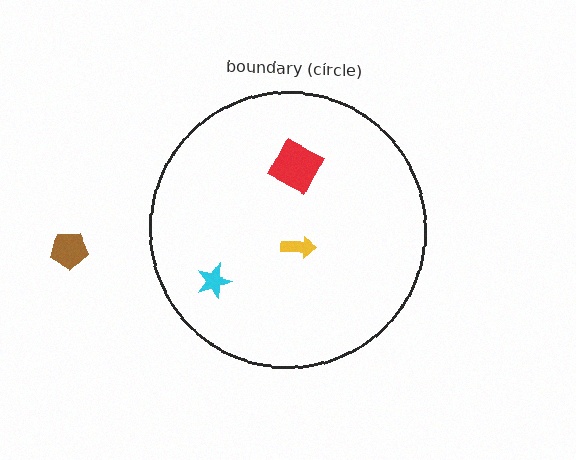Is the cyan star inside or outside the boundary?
Inside.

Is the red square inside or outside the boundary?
Inside.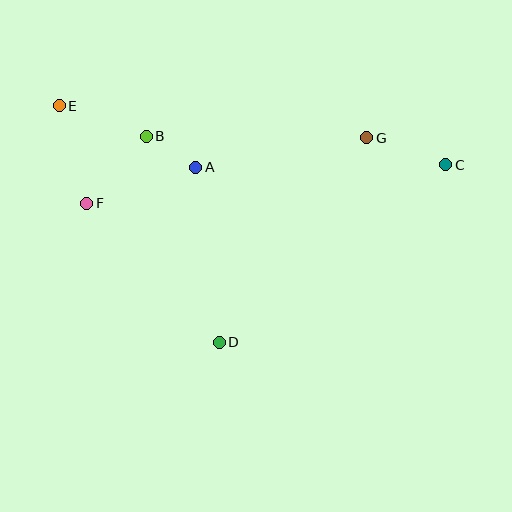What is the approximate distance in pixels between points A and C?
The distance between A and C is approximately 250 pixels.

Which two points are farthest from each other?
Points C and E are farthest from each other.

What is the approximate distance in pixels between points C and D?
The distance between C and D is approximately 287 pixels.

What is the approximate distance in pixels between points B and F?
The distance between B and F is approximately 90 pixels.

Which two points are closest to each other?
Points A and B are closest to each other.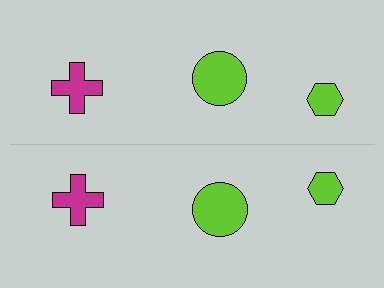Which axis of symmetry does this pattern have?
The pattern has a horizontal axis of symmetry running through the center of the image.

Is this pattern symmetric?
Yes, this pattern has bilateral (reflection) symmetry.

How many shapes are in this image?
There are 6 shapes in this image.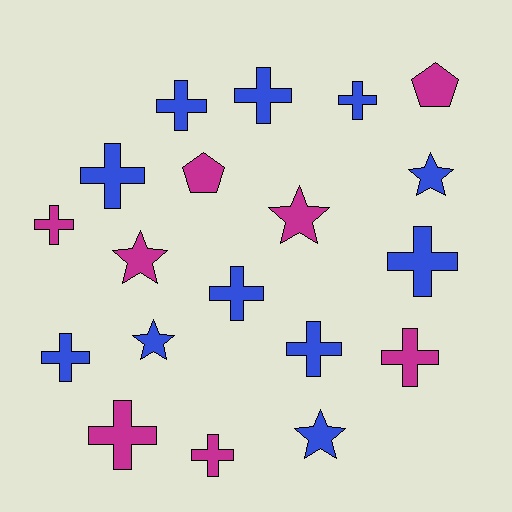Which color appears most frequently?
Blue, with 11 objects.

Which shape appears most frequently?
Cross, with 12 objects.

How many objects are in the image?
There are 19 objects.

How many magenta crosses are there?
There are 4 magenta crosses.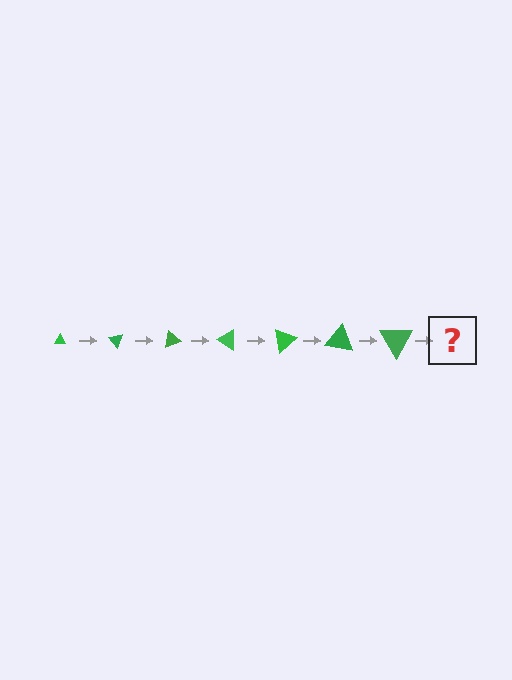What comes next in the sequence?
The next element should be a triangle, larger than the previous one and rotated 350 degrees from the start.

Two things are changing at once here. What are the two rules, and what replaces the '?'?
The two rules are that the triangle grows larger each step and it rotates 50 degrees each step. The '?' should be a triangle, larger than the previous one and rotated 350 degrees from the start.